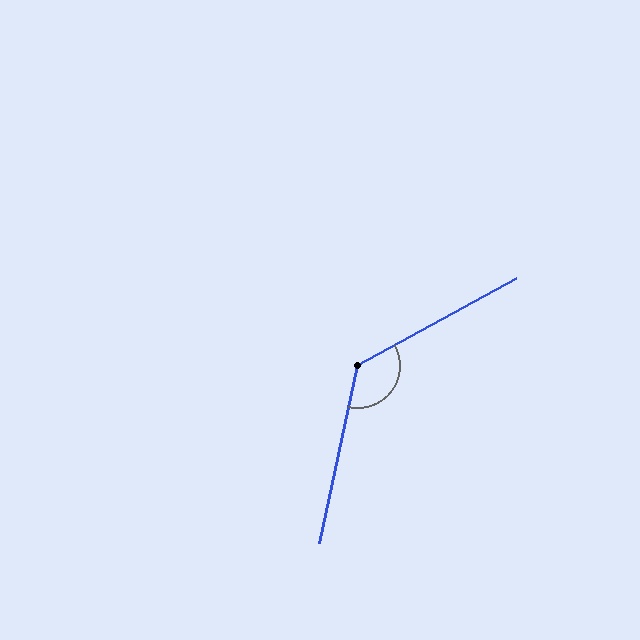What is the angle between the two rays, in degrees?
Approximately 131 degrees.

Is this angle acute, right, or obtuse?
It is obtuse.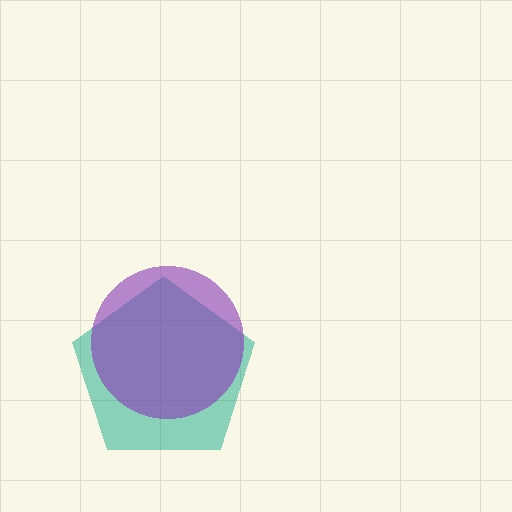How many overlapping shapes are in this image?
There are 2 overlapping shapes in the image.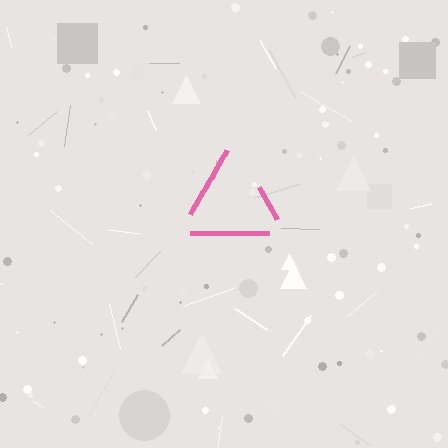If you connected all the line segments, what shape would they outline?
They would outline a triangle.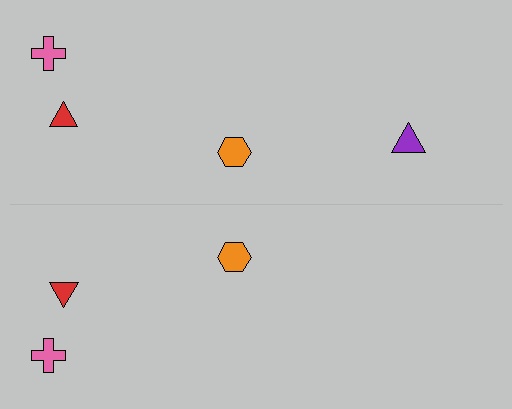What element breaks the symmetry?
A purple triangle is missing from the bottom side.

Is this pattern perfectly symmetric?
No, the pattern is not perfectly symmetric. A purple triangle is missing from the bottom side.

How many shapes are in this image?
There are 7 shapes in this image.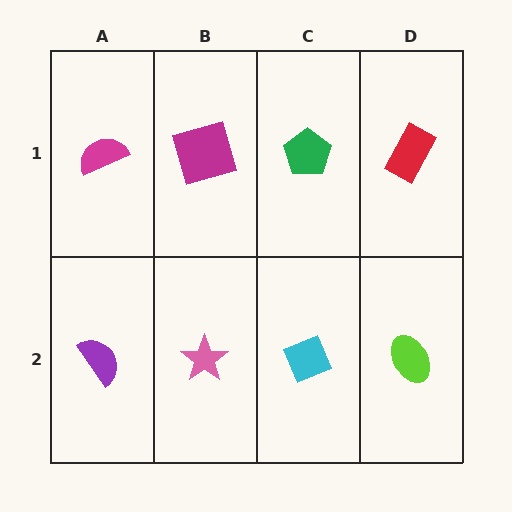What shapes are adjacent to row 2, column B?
A magenta square (row 1, column B), a purple semicircle (row 2, column A), a cyan diamond (row 2, column C).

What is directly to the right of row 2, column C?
A lime ellipse.